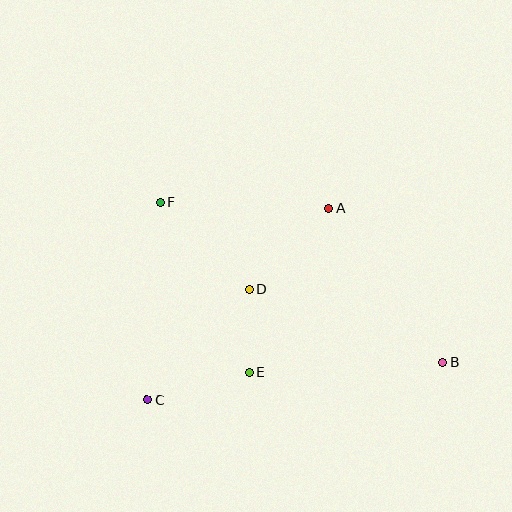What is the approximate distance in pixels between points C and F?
The distance between C and F is approximately 198 pixels.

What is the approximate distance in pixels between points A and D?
The distance between A and D is approximately 113 pixels.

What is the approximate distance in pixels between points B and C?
The distance between B and C is approximately 299 pixels.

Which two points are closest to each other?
Points D and E are closest to each other.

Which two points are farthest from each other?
Points B and F are farthest from each other.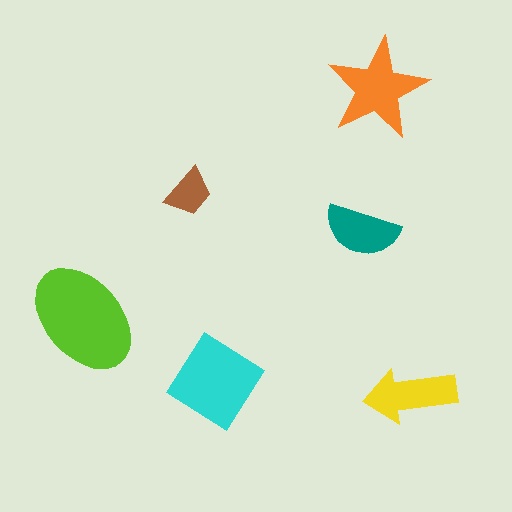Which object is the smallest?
The brown trapezoid.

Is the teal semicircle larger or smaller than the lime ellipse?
Smaller.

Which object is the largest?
The lime ellipse.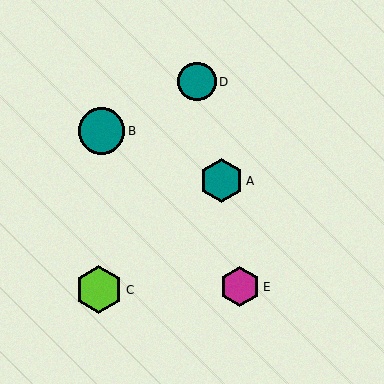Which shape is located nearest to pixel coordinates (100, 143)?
The teal circle (labeled B) at (101, 131) is nearest to that location.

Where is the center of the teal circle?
The center of the teal circle is at (197, 82).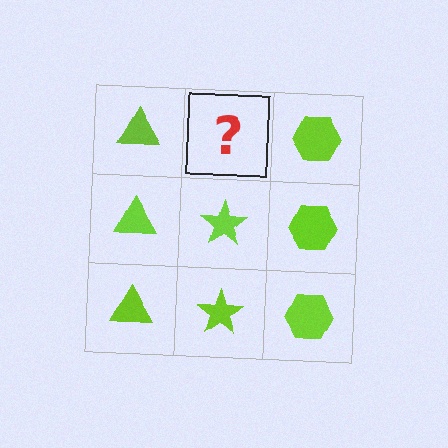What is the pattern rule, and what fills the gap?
The rule is that each column has a consistent shape. The gap should be filled with a lime star.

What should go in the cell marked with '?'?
The missing cell should contain a lime star.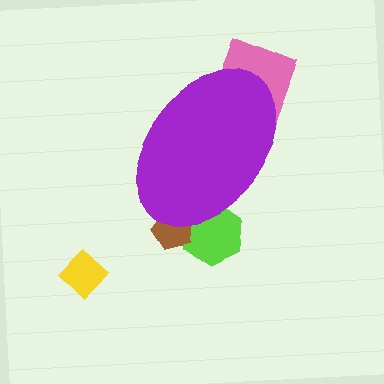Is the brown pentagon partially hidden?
Yes, the brown pentagon is partially hidden behind the purple ellipse.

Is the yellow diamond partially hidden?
No, the yellow diamond is fully visible.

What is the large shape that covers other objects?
A purple ellipse.